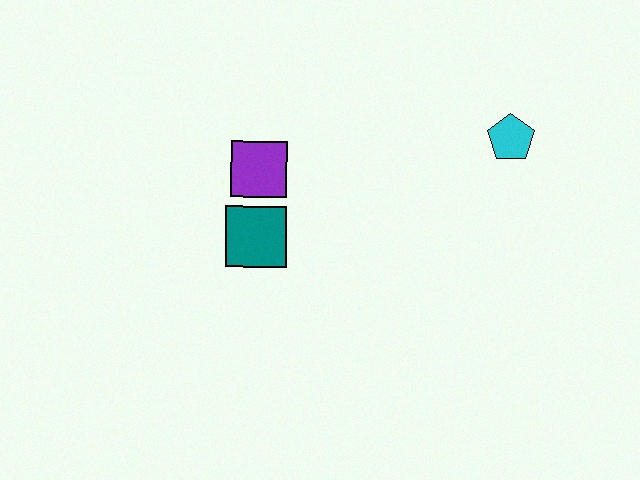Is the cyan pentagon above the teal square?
Yes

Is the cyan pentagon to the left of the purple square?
No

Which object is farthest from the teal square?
The cyan pentagon is farthest from the teal square.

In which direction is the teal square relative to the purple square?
The teal square is below the purple square.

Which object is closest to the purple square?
The teal square is closest to the purple square.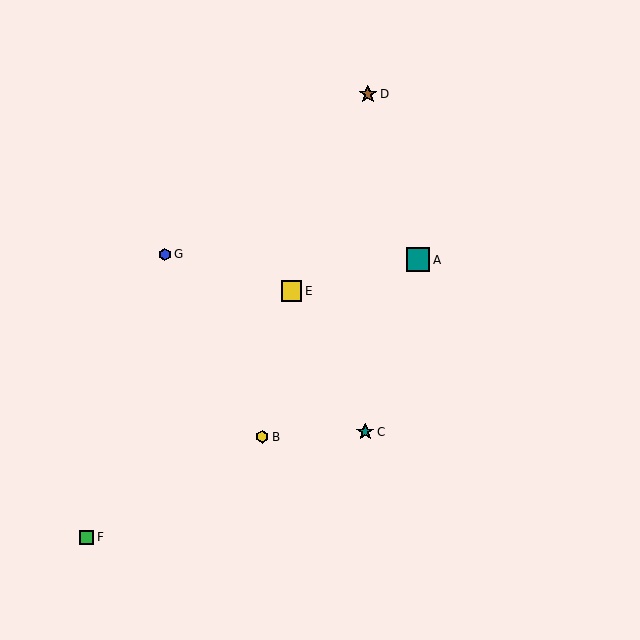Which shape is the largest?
The teal square (labeled A) is the largest.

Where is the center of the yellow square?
The center of the yellow square is at (291, 291).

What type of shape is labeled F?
Shape F is a green square.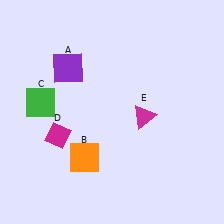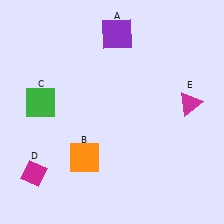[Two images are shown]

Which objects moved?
The objects that moved are: the purple square (A), the magenta diamond (D), the magenta triangle (E).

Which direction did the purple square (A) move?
The purple square (A) moved right.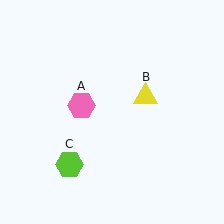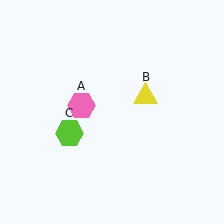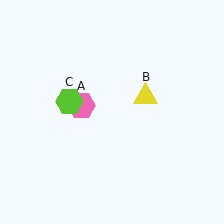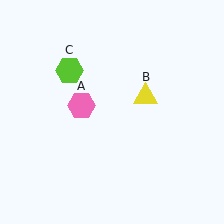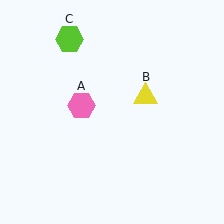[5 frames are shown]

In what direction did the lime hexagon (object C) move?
The lime hexagon (object C) moved up.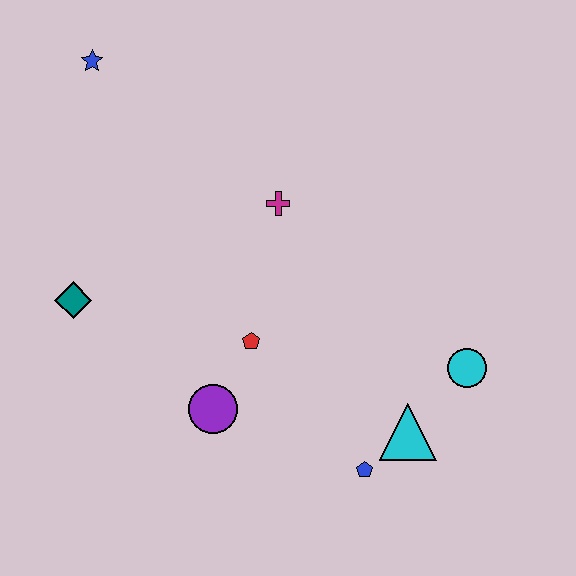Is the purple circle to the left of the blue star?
No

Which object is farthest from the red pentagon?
The blue star is farthest from the red pentagon.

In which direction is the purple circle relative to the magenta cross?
The purple circle is below the magenta cross.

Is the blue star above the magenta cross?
Yes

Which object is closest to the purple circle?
The red pentagon is closest to the purple circle.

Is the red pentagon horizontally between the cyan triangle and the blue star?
Yes